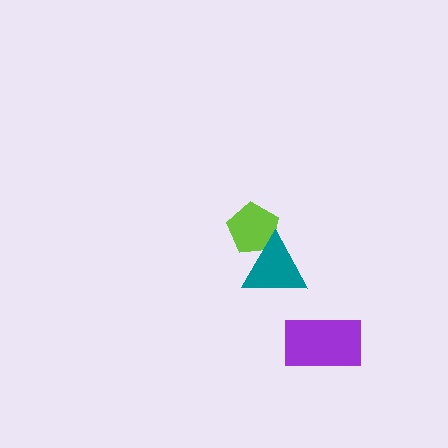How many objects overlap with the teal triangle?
1 object overlaps with the teal triangle.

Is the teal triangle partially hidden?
No, no other shape covers it.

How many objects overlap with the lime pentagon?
1 object overlaps with the lime pentagon.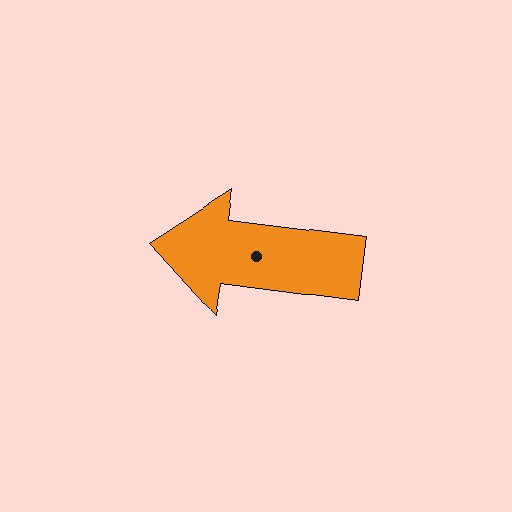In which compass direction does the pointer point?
West.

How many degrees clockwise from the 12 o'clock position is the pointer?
Approximately 277 degrees.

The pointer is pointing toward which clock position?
Roughly 9 o'clock.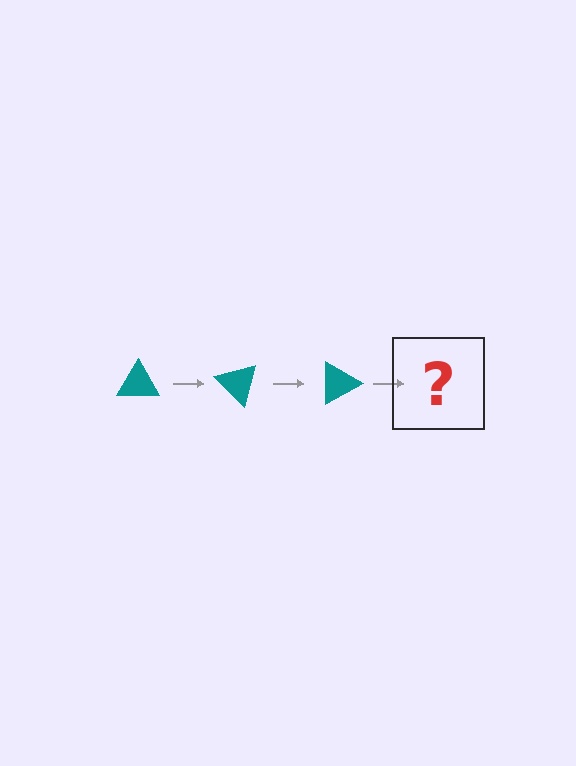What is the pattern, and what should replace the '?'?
The pattern is that the triangle rotates 45 degrees each step. The '?' should be a teal triangle rotated 135 degrees.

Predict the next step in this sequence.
The next step is a teal triangle rotated 135 degrees.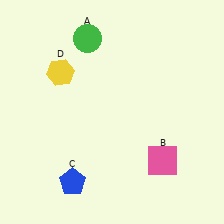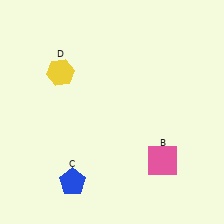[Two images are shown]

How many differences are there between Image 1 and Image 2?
There is 1 difference between the two images.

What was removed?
The green circle (A) was removed in Image 2.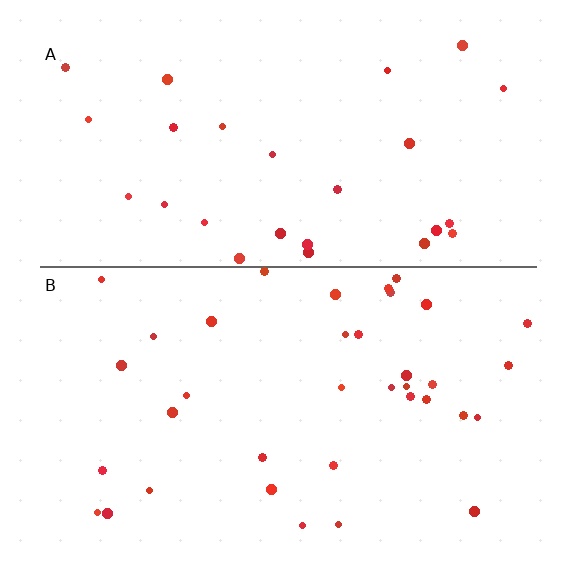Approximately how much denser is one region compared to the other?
Approximately 1.3× — region B over region A.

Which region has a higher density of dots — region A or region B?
B (the bottom).